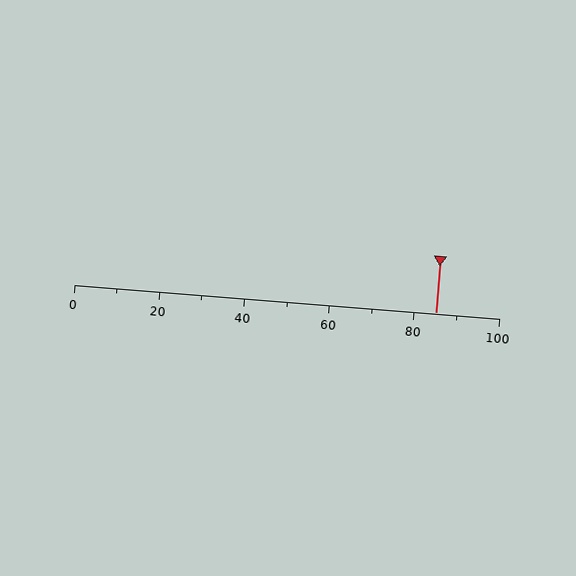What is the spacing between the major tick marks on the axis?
The major ticks are spaced 20 apart.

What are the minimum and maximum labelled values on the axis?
The axis runs from 0 to 100.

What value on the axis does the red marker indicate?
The marker indicates approximately 85.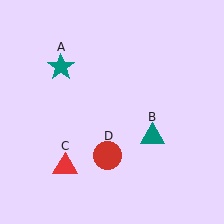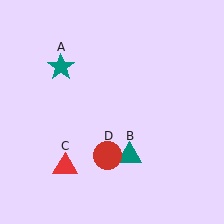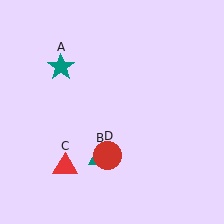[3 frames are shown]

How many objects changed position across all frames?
1 object changed position: teal triangle (object B).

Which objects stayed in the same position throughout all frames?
Teal star (object A) and red triangle (object C) and red circle (object D) remained stationary.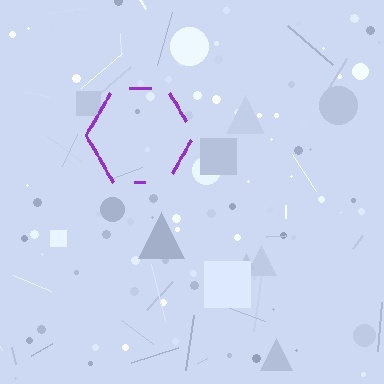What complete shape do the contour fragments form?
The contour fragments form a hexagon.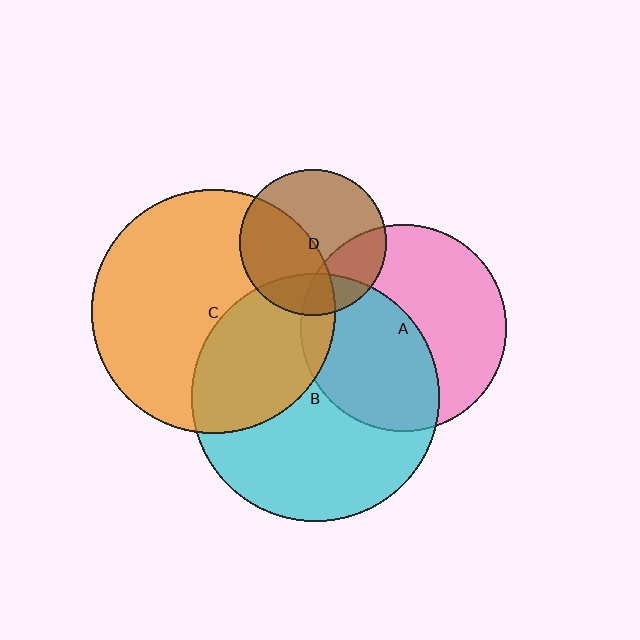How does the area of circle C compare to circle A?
Approximately 1.4 times.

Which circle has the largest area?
Circle B (cyan).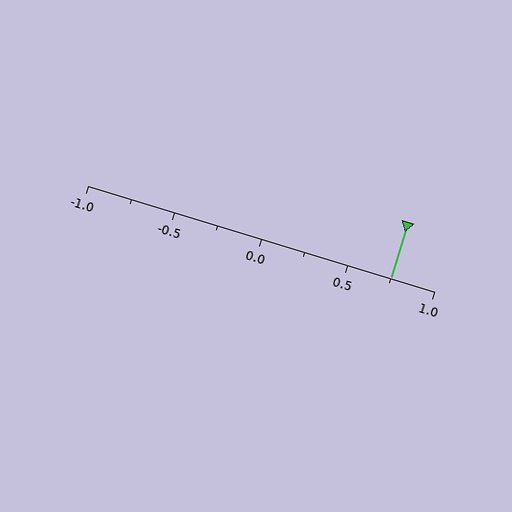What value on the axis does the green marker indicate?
The marker indicates approximately 0.75.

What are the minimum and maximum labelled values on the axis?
The axis runs from -1.0 to 1.0.